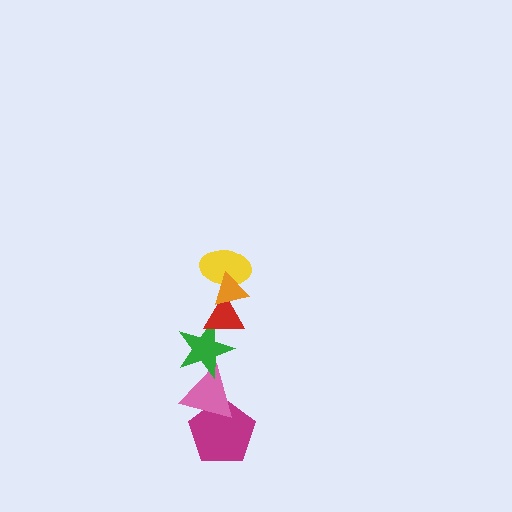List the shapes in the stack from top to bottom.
From top to bottom: the orange triangle, the yellow ellipse, the red triangle, the green star, the pink triangle, the magenta pentagon.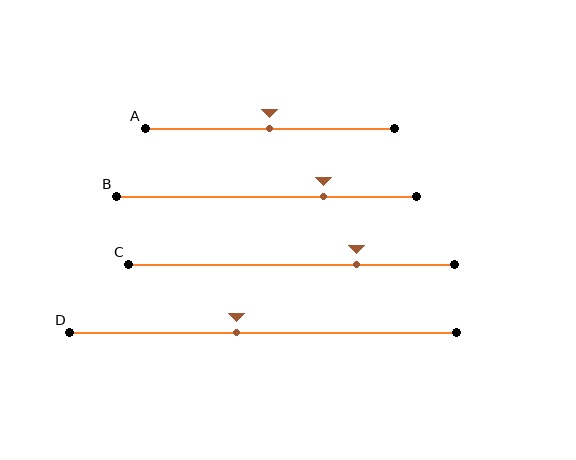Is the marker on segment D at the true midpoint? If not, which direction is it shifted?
No, the marker on segment D is shifted to the left by about 7% of the segment length.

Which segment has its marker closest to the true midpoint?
Segment A has its marker closest to the true midpoint.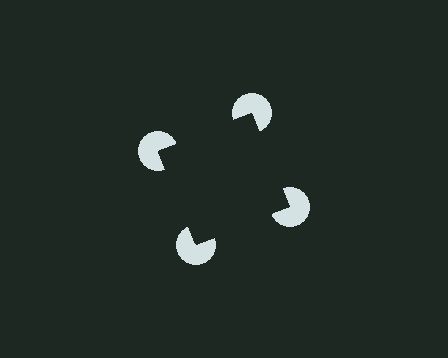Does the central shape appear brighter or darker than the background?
It typically appears slightly darker than the background, even though no actual brightness change is drawn.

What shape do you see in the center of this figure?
An illusory square — its edges are inferred from the aligned wedge cuts in the pac-man discs, not physically drawn.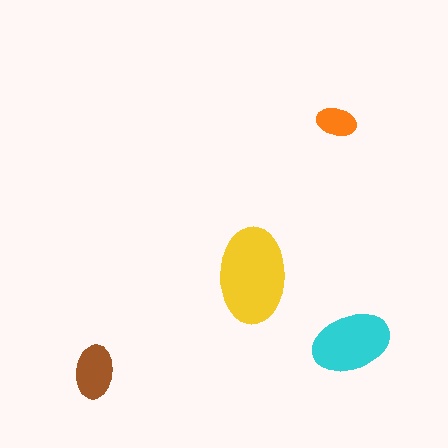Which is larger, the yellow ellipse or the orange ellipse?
The yellow one.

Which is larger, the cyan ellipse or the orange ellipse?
The cyan one.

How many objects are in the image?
There are 4 objects in the image.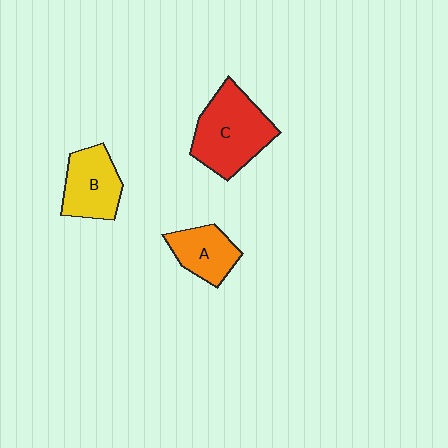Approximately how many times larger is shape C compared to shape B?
Approximately 1.4 times.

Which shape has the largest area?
Shape C (red).